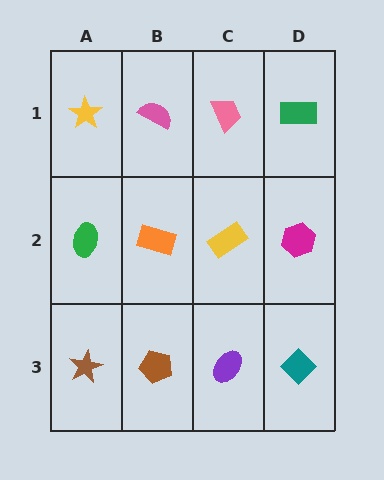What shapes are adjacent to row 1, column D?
A magenta hexagon (row 2, column D), a pink trapezoid (row 1, column C).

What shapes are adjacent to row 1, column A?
A green ellipse (row 2, column A), a pink semicircle (row 1, column B).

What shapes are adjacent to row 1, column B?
An orange rectangle (row 2, column B), a yellow star (row 1, column A), a pink trapezoid (row 1, column C).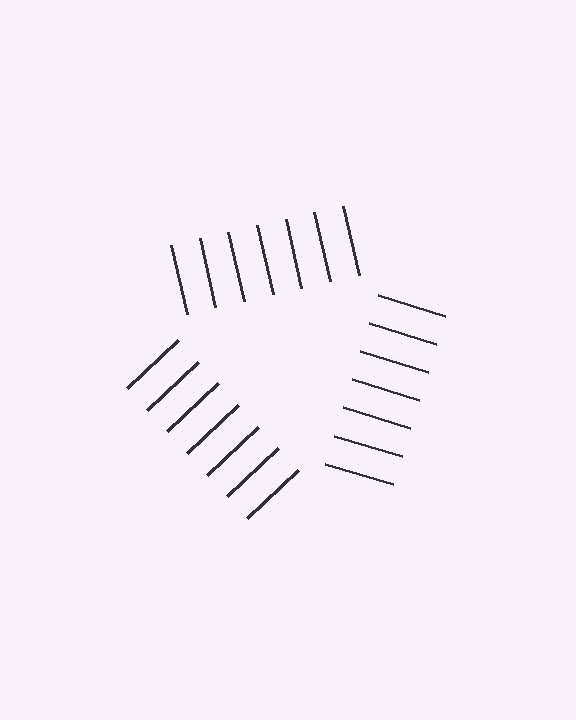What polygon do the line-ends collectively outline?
An illusory triangle — the line segments terminate on its edges but no continuous stroke is drawn.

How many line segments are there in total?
21 — 7 along each of the 3 edges.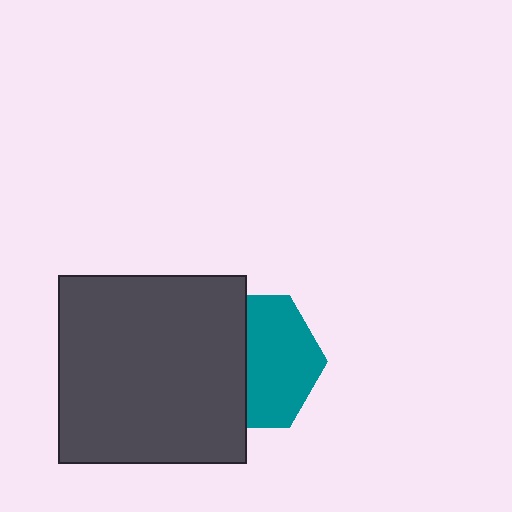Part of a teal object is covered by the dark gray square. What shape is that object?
It is a hexagon.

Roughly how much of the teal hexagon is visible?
About half of it is visible (roughly 54%).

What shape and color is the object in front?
The object in front is a dark gray square.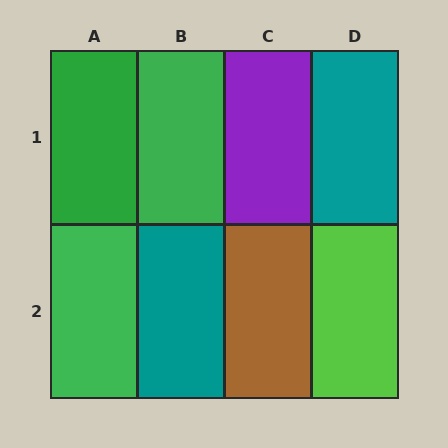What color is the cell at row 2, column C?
Brown.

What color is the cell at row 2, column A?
Green.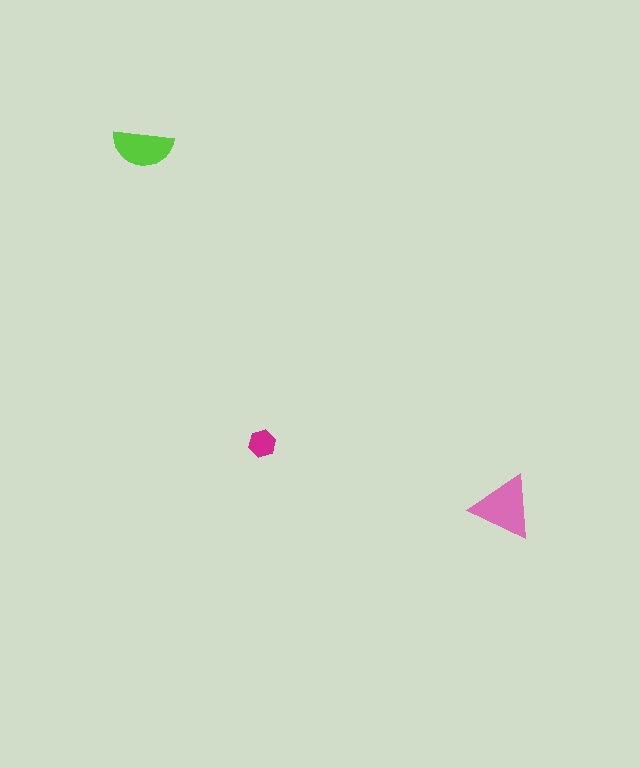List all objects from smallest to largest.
The magenta hexagon, the lime semicircle, the pink triangle.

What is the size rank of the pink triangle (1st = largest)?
1st.